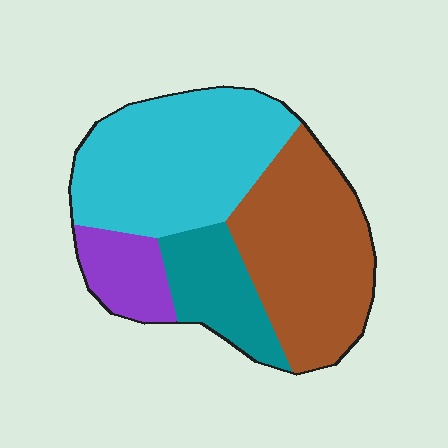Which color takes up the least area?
Purple, at roughly 10%.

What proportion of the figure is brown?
Brown covers around 35% of the figure.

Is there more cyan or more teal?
Cyan.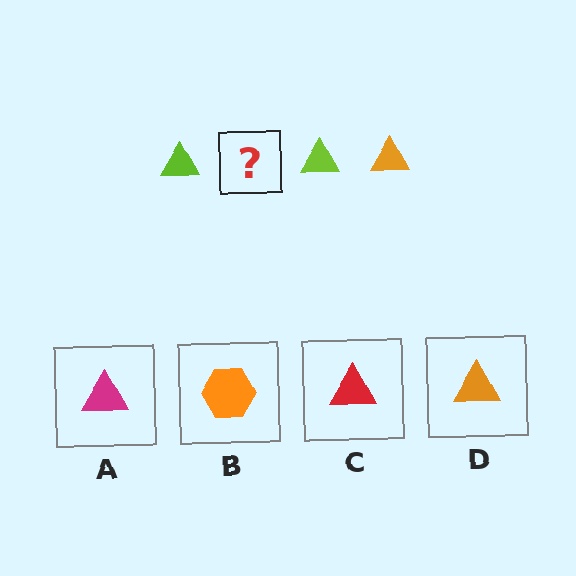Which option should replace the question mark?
Option D.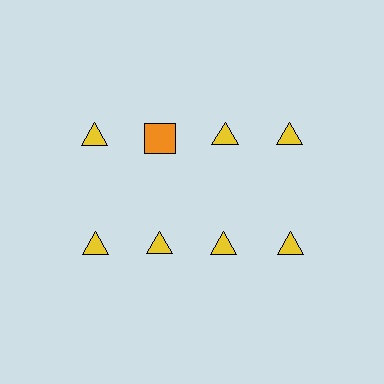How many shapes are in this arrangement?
There are 8 shapes arranged in a grid pattern.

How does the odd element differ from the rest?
It differs in both color (orange instead of yellow) and shape (square instead of triangle).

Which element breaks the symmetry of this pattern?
The orange square in the top row, second from left column breaks the symmetry. All other shapes are yellow triangles.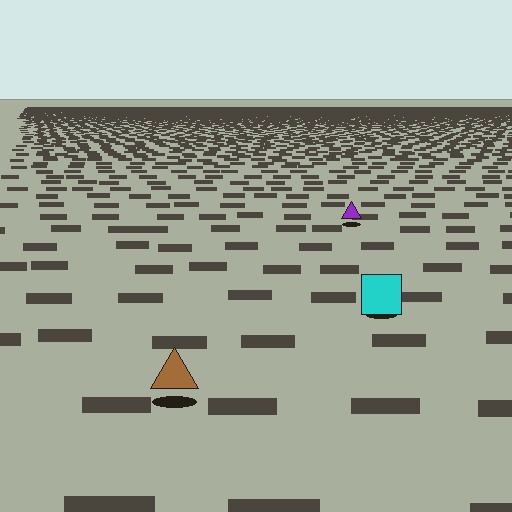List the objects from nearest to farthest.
From nearest to farthest: the brown triangle, the cyan square, the purple triangle.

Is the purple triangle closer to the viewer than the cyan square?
No. The cyan square is closer — you can tell from the texture gradient: the ground texture is coarser near it.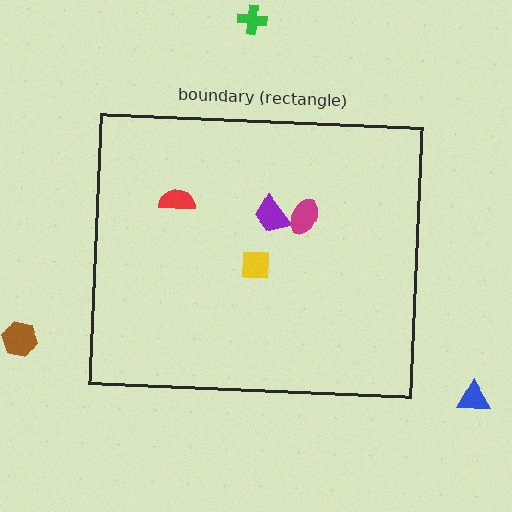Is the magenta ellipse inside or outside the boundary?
Inside.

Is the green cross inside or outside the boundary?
Outside.